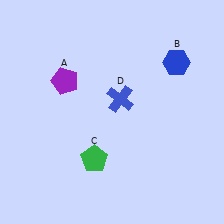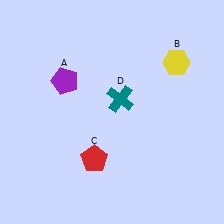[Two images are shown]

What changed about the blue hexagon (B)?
In Image 1, B is blue. In Image 2, it changed to yellow.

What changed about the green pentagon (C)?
In Image 1, C is green. In Image 2, it changed to red.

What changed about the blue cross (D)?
In Image 1, D is blue. In Image 2, it changed to teal.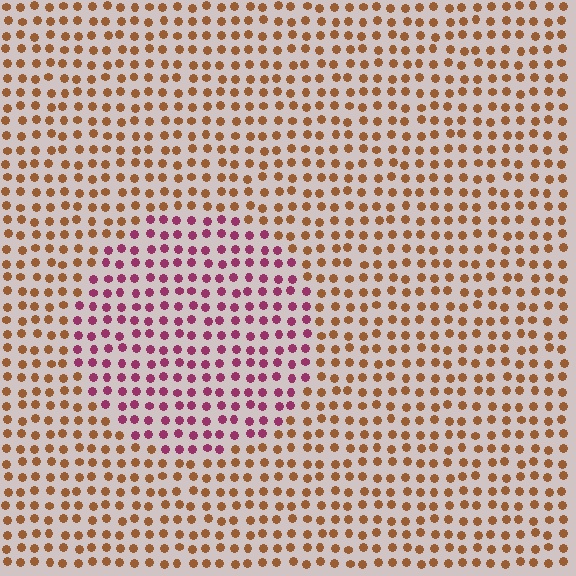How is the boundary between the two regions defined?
The boundary is defined purely by a slight shift in hue (about 57 degrees). Spacing, size, and orientation are identical on both sides.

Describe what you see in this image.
The image is filled with small brown elements in a uniform arrangement. A circle-shaped region is visible where the elements are tinted to a slightly different hue, forming a subtle color boundary.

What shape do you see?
I see a circle.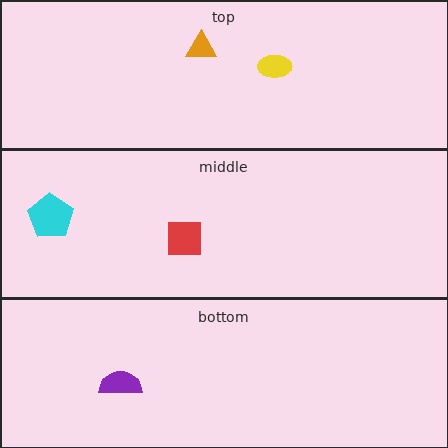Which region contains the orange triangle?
The top region.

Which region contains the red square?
The middle region.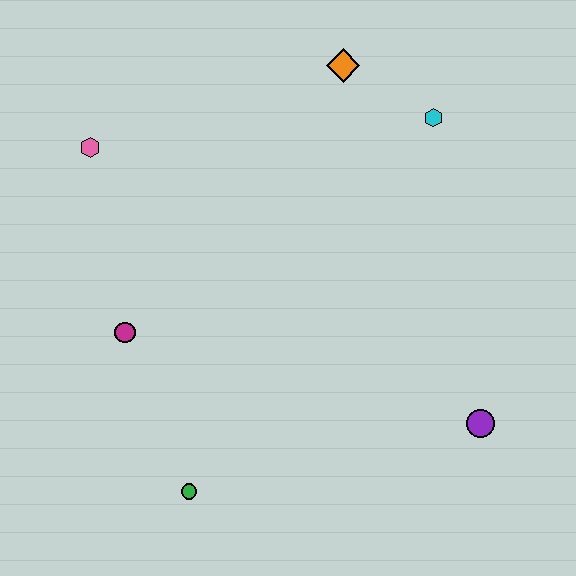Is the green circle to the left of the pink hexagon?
No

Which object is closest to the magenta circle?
The green circle is closest to the magenta circle.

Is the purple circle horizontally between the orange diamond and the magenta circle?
No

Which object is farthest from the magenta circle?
The cyan hexagon is farthest from the magenta circle.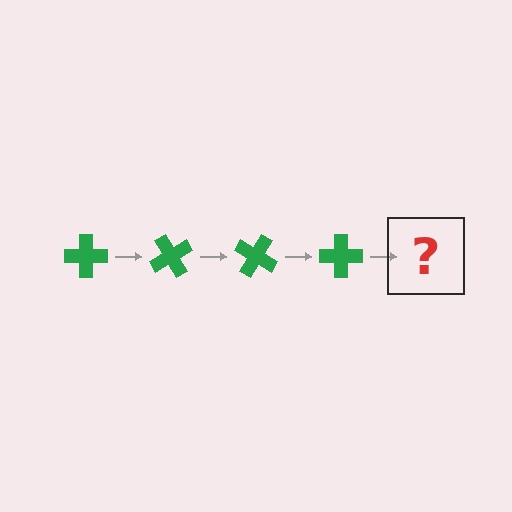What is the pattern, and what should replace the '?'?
The pattern is that the cross rotates 60 degrees each step. The '?' should be a green cross rotated 240 degrees.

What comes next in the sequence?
The next element should be a green cross rotated 240 degrees.